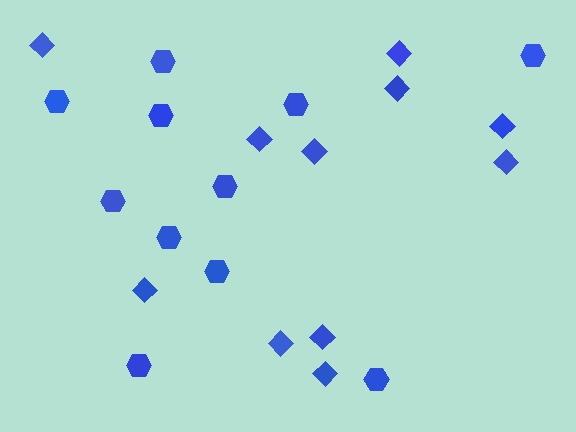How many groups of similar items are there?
There are 2 groups: one group of diamonds (11) and one group of hexagons (11).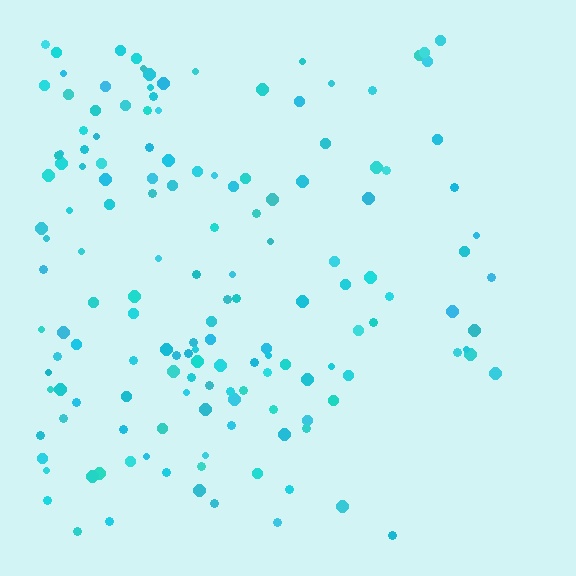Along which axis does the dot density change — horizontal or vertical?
Horizontal.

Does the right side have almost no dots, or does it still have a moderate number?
Still a moderate number, just noticeably fewer than the left.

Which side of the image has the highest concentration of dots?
The left.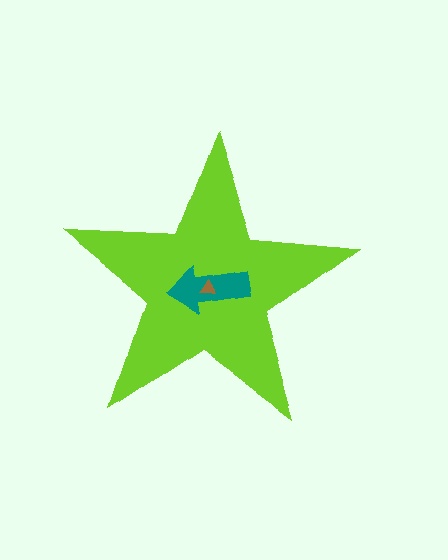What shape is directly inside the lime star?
The teal arrow.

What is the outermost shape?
The lime star.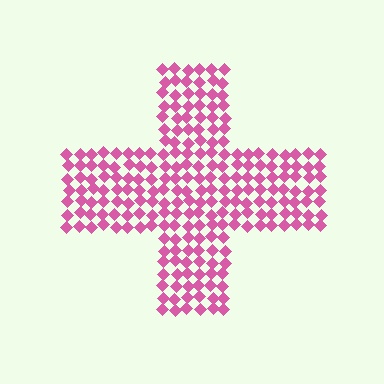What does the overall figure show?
The overall figure shows a cross.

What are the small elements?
The small elements are diamonds.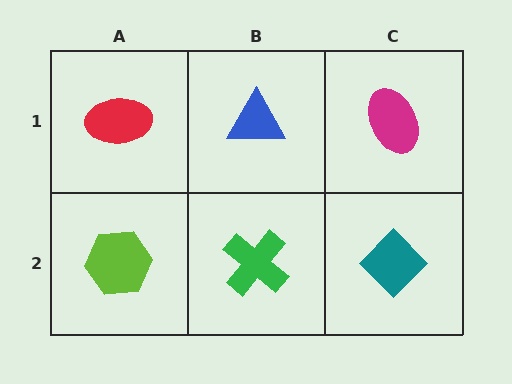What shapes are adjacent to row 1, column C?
A teal diamond (row 2, column C), a blue triangle (row 1, column B).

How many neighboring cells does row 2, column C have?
2.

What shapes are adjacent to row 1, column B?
A green cross (row 2, column B), a red ellipse (row 1, column A), a magenta ellipse (row 1, column C).